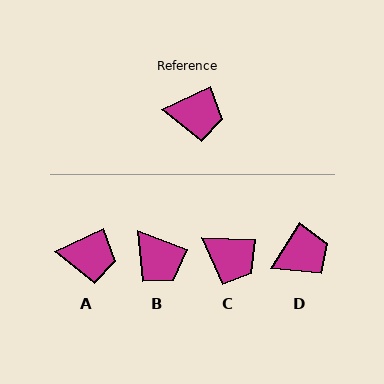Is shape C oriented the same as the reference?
No, it is off by about 27 degrees.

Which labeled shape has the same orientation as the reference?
A.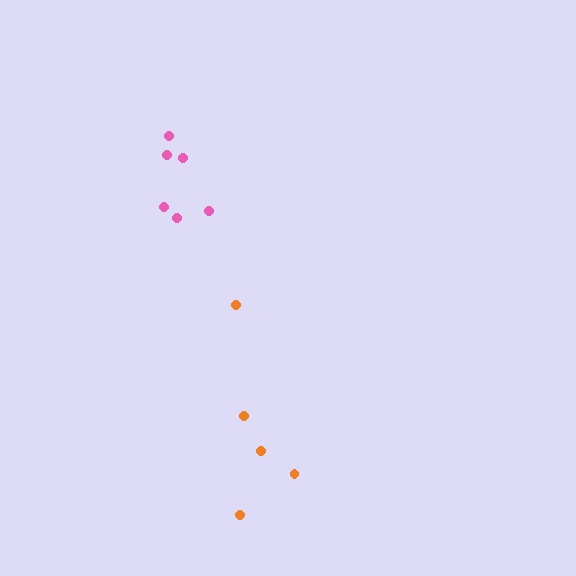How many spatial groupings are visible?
There are 2 spatial groupings.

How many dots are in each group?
Group 1: 5 dots, Group 2: 6 dots (11 total).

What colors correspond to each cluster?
The clusters are colored: orange, pink.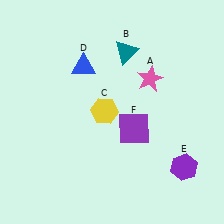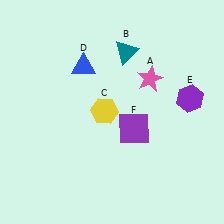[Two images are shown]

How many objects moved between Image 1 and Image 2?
1 object moved between the two images.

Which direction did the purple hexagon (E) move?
The purple hexagon (E) moved up.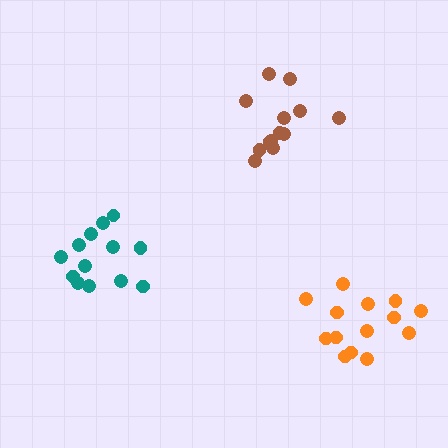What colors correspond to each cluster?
The clusters are colored: orange, teal, brown.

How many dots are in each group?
Group 1: 14 dots, Group 2: 13 dots, Group 3: 13 dots (40 total).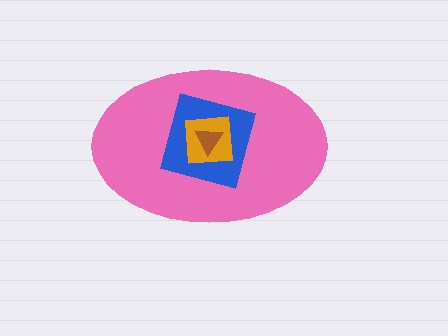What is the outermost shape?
The pink ellipse.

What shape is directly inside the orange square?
The brown triangle.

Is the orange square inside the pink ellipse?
Yes.